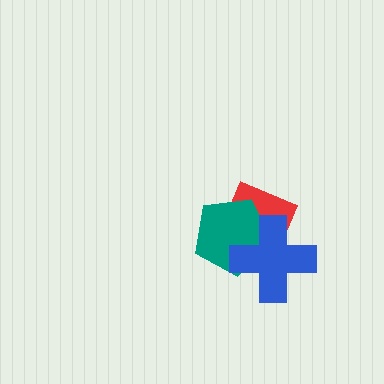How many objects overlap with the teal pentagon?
2 objects overlap with the teal pentagon.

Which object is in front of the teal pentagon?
The blue cross is in front of the teal pentagon.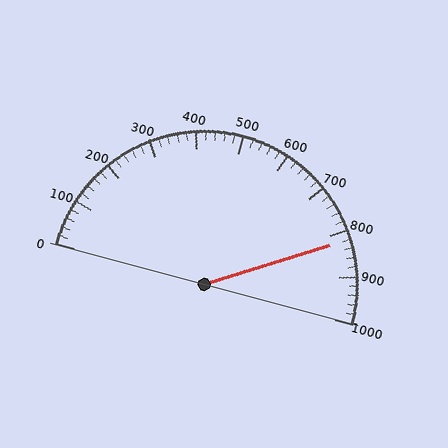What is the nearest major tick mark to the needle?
The nearest major tick mark is 800.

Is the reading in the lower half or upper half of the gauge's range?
The reading is in the upper half of the range (0 to 1000).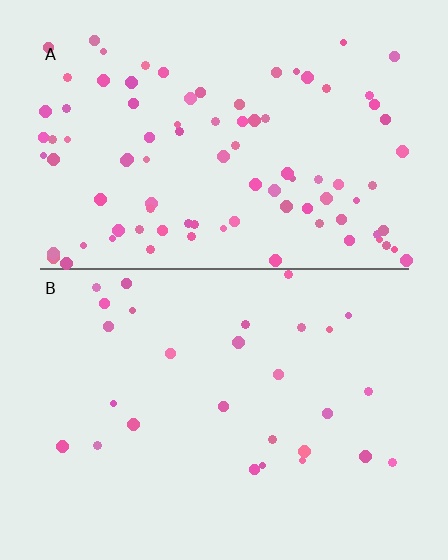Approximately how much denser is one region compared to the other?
Approximately 3.2× — region A over region B.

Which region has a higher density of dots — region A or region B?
A (the top).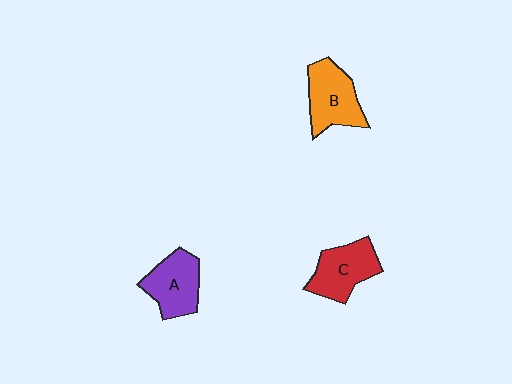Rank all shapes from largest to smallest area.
From largest to smallest: B (orange), C (red), A (purple).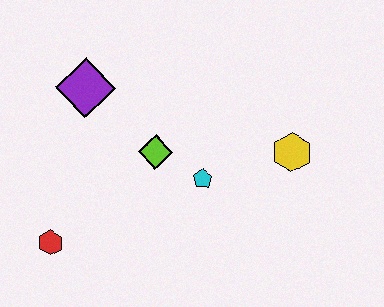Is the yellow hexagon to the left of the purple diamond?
No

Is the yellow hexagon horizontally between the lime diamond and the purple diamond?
No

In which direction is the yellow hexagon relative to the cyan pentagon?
The yellow hexagon is to the right of the cyan pentagon.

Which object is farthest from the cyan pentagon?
The red hexagon is farthest from the cyan pentagon.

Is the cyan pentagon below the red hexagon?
No